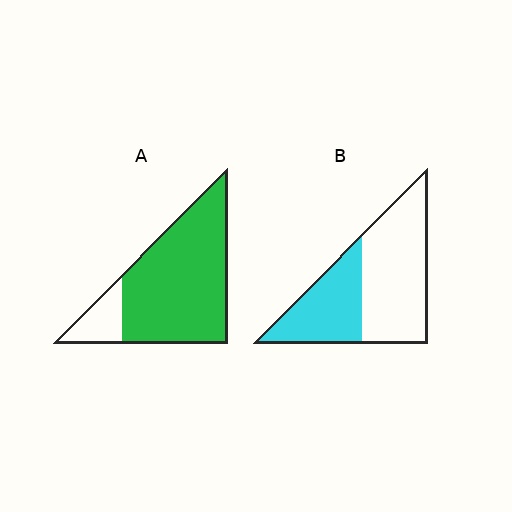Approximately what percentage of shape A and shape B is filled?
A is approximately 85% and B is approximately 40%.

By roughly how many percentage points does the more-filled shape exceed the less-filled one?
By roughly 45 percentage points (A over B).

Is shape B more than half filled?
No.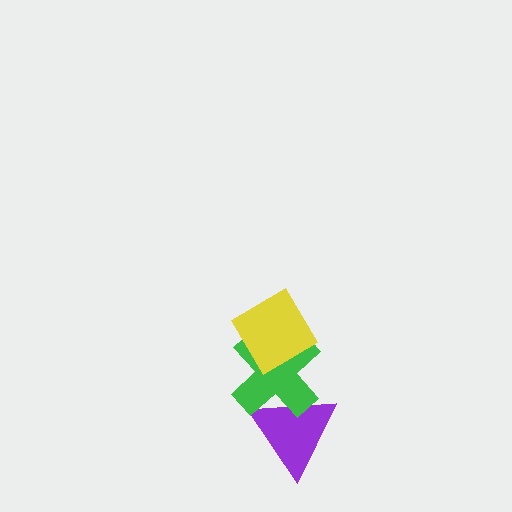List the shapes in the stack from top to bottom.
From top to bottom: the yellow diamond, the green cross, the purple triangle.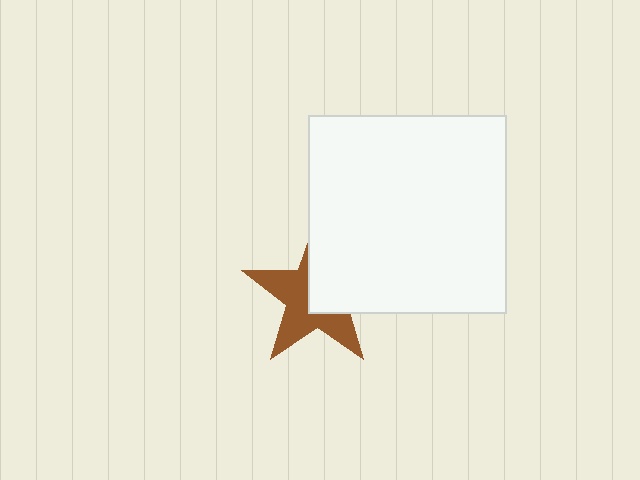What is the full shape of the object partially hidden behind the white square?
The partially hidden object is a brown star.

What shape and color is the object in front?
The object in front is a white square.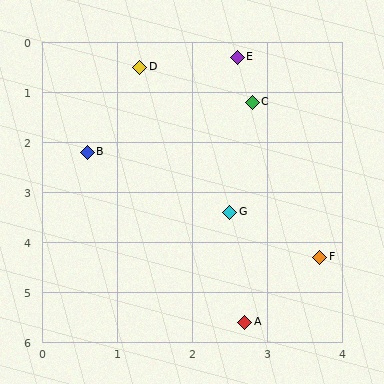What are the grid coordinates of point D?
Point D is at approximately (1.3, 0.5).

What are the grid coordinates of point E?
Point E is at approximately (2.6, 0.3).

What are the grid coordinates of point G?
Point G is at approximately (2.5, 3.4).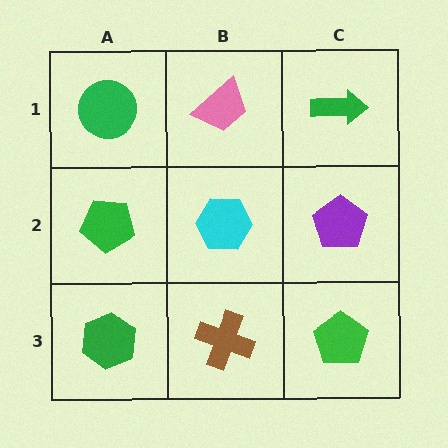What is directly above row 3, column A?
A green pentagon.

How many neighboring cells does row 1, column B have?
3.